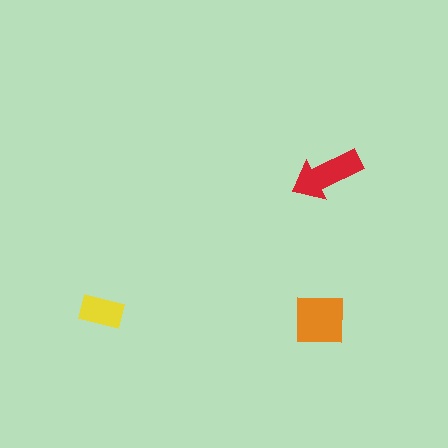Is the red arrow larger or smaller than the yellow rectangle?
Larger.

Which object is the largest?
The orange square.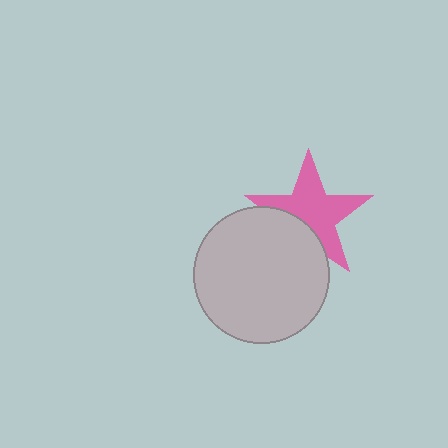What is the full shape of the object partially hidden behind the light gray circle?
The partially hidden object is a pink star.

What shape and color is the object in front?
The object in front is a light gray circle.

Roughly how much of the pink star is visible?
Most of it is visible (roughly 69%).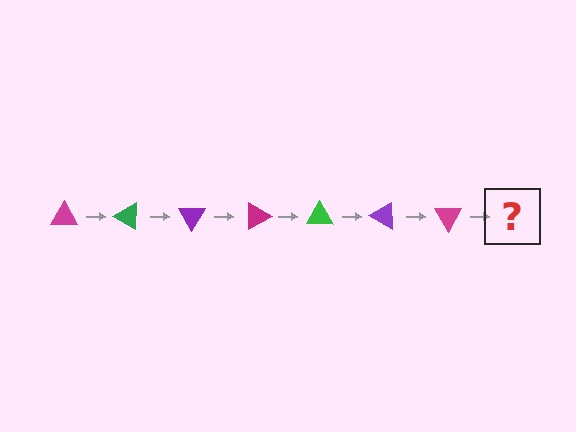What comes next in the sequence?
The next element should be a green triangle, rotated 210 degrees from the start.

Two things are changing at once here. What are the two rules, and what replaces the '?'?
The two rules are that it rotates 30 degrees each step and the color cycles through magenta, green, and purple. The '?' should be a green triangle, rotated 210 degrees from the start.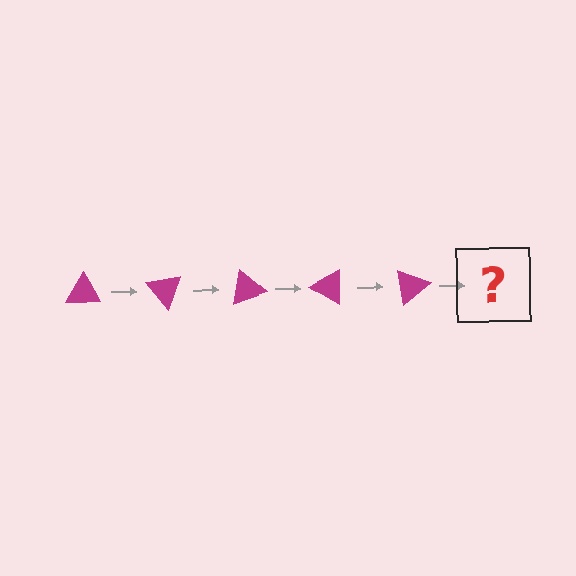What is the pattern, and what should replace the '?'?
The pattern is that the triangle rotates 50 degrees each step. The '?' should be a magenta triangle rotated 250 degrees.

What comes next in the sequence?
The next element should be a magenta triangle rotated 250 degrees.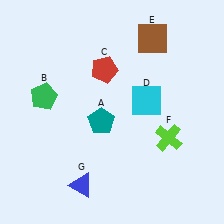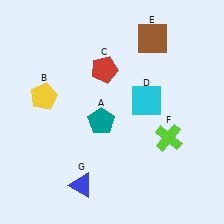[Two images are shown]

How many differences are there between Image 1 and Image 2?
There is 1 difference between the two images.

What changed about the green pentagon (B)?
In Image 1, B is green. In Image 2, it changed to yellow.